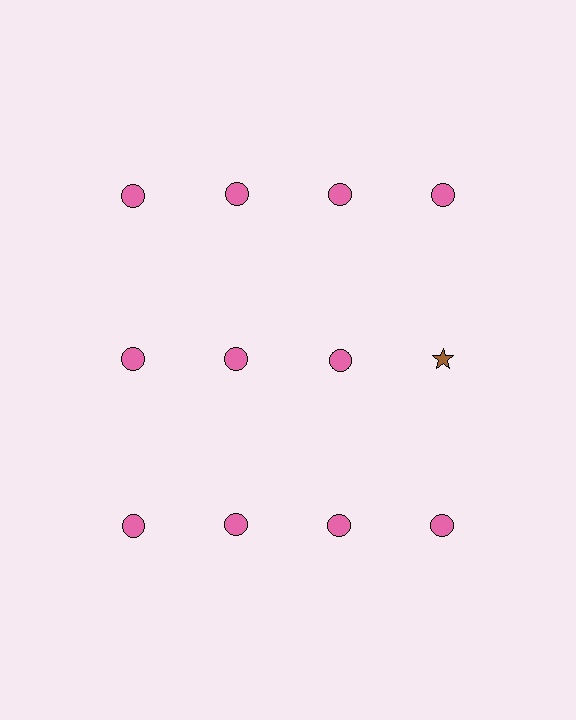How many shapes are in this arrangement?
There are 12 shapes arranged in a grid pattern.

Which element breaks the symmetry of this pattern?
The brown star in the second row, second from right column breaks the symmetry. All other shapes are pink circles.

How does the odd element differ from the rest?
It differs in both color (brown instead of pink) and shape (star instead of circle).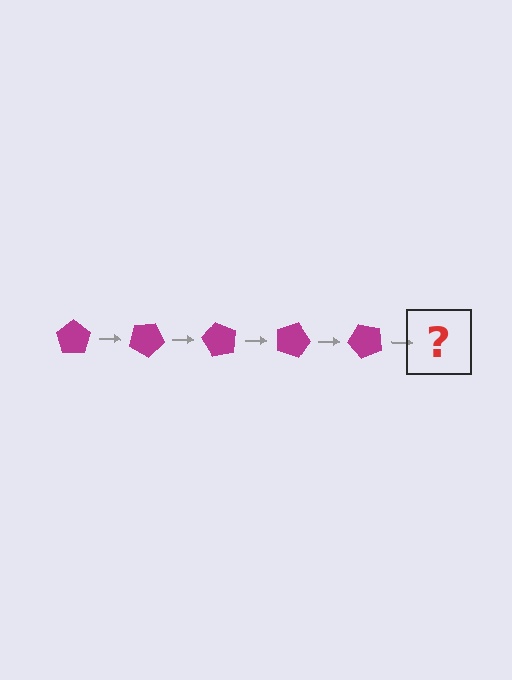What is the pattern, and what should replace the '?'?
The pattern is that the pentagon rotates 30 degrees each step. The '?' should be a magenta pentagon rotated 150 degrees.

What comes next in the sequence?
The next element should be a magenta pentagon rotated 150 degrees.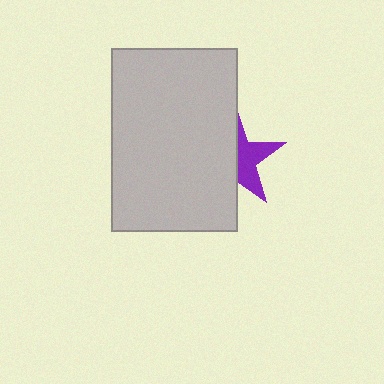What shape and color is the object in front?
The object in front is a light gray rectangle.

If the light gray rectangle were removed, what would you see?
You would see the complete purple star.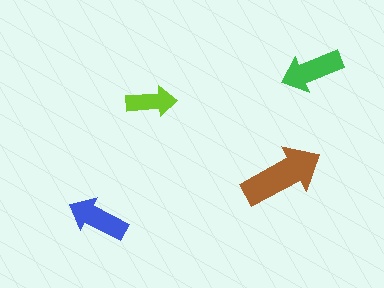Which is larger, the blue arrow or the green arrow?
The green one.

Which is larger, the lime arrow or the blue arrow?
The blue one.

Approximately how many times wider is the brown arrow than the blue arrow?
About 1.5 times wider.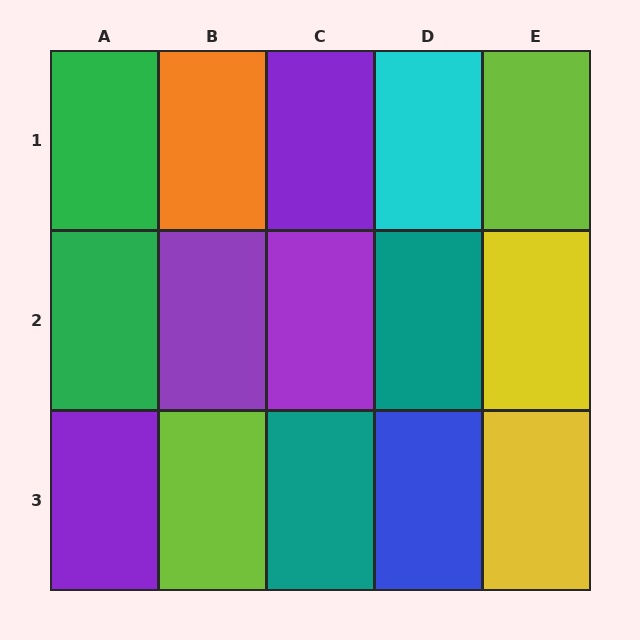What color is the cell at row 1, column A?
Green.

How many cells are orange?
1 cell is orange.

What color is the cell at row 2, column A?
Green.